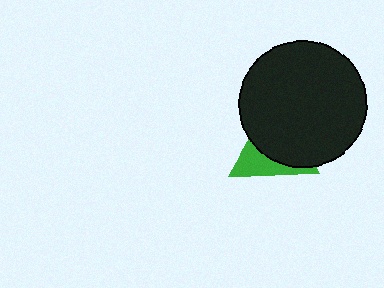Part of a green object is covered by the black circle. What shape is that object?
It is a triangle.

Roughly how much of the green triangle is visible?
A small part of it is visible (roughly 37%).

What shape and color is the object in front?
The object in front is a black circle.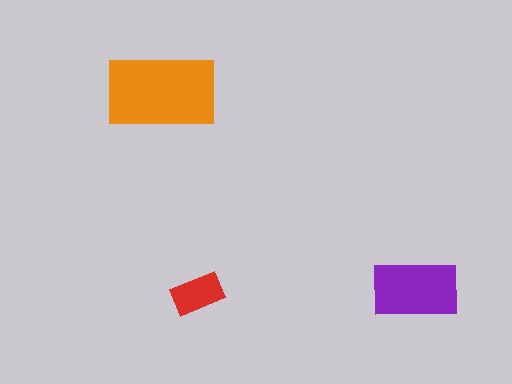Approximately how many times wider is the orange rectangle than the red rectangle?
About 2 times wider.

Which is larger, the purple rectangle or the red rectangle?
The purple one.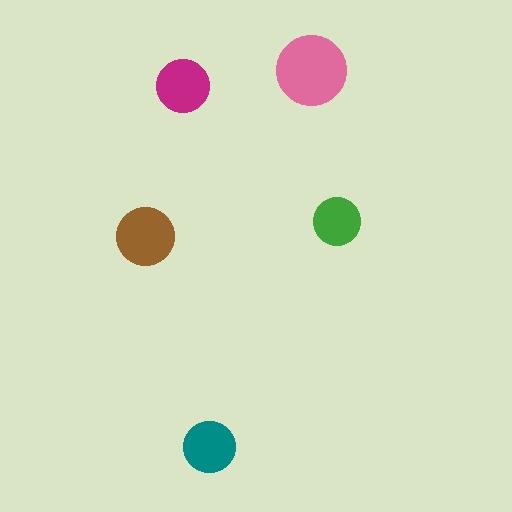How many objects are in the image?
There are 5 objects in the image.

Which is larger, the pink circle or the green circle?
The pink one.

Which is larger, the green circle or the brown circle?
The brown one.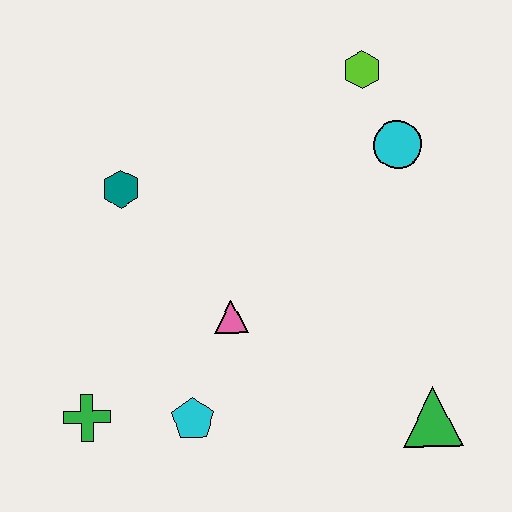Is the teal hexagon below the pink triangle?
No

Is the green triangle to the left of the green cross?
No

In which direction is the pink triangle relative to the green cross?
The pink triangle is to the right of the green cross.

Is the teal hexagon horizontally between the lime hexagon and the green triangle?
No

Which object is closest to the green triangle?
The pink triangle is closest to the green triangle.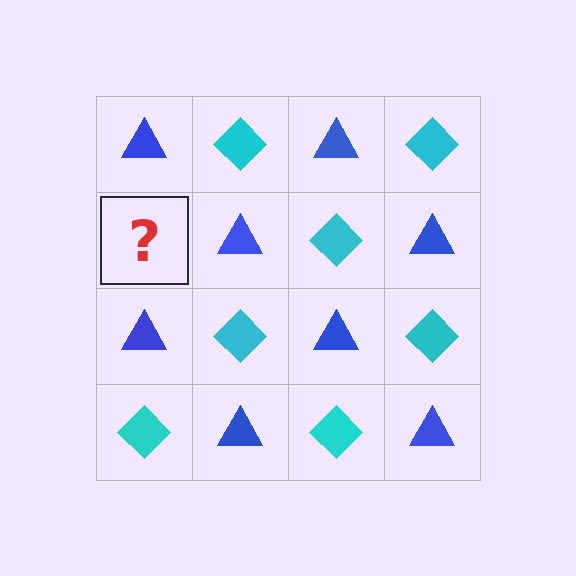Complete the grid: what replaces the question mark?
The question mark should be replaced with a cyan diamond.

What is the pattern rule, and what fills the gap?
The rule is that it alternates blue triangle and cyan diamond in a checkerboard pattern. The gap should be filled with a cyan diamond.